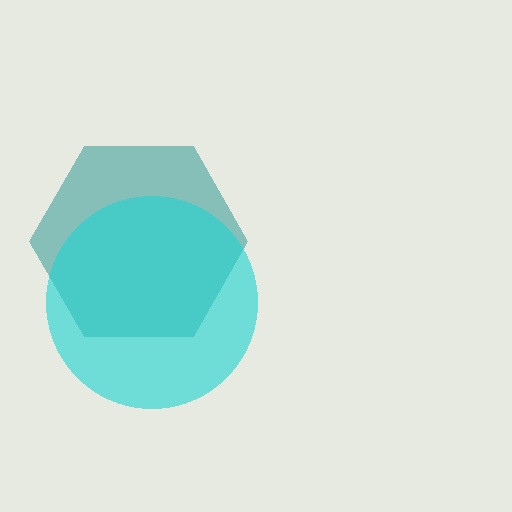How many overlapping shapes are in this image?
There are 2 overlapping shapes in the image.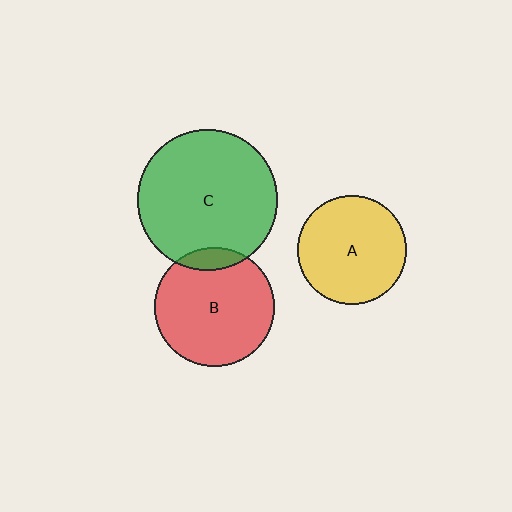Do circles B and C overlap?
Yes.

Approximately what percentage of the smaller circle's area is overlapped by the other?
Approximately 10%.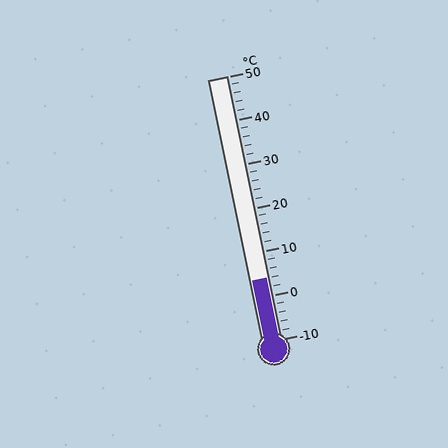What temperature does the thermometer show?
The thermometer shows approximately 4°C.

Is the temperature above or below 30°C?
The temperature is below 30°C.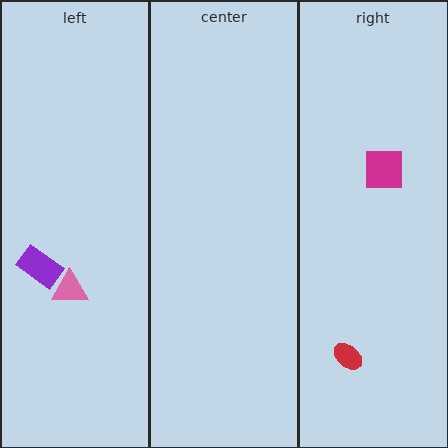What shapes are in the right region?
The magenta square, the red ellipse.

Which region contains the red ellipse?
The right region.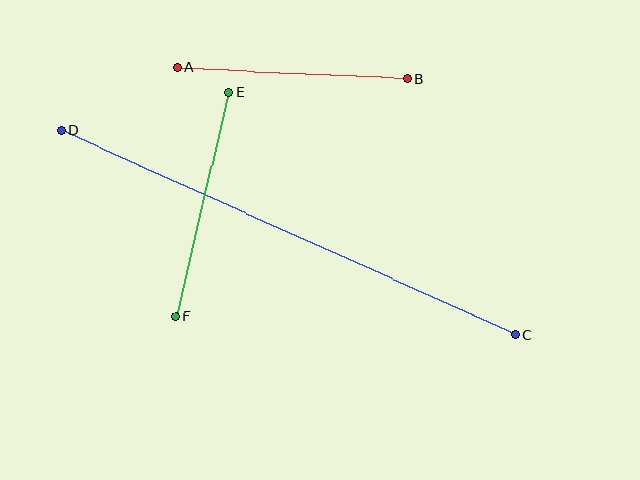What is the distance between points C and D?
The distance is approximately 499 pixels.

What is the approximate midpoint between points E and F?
The midpoint is at approximately (202, 205) pixels.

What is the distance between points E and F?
The distance is approximately 230 pixels.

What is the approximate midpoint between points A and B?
The midpoint is at approximately (292, 73) pixels.